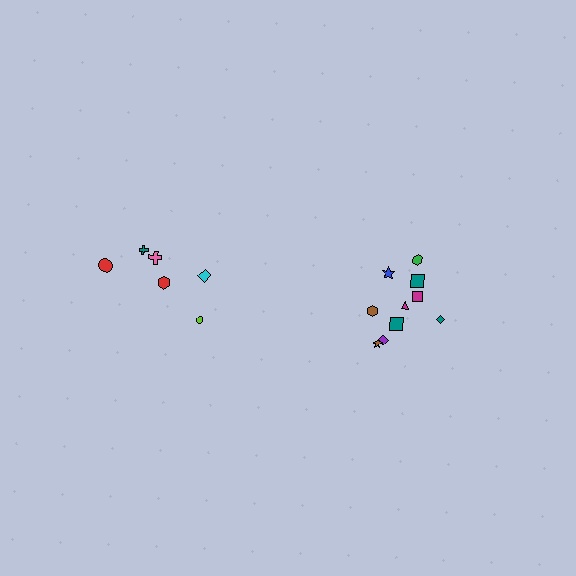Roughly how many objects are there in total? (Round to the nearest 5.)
Roughly 15 objects in total.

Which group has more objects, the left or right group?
The right group.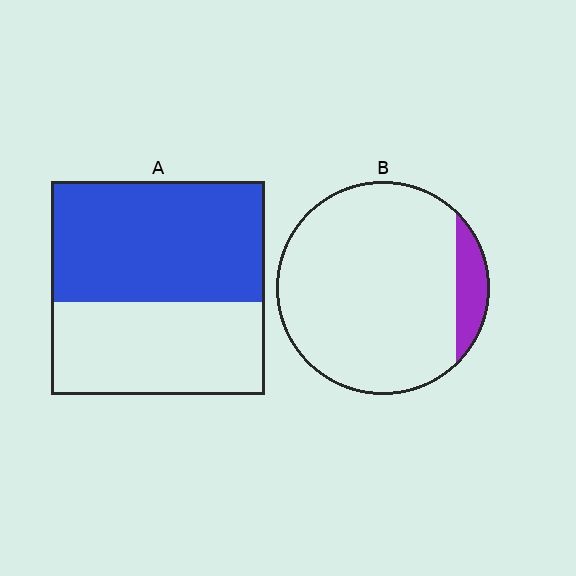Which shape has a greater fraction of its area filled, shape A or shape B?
Shape A.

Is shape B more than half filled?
No.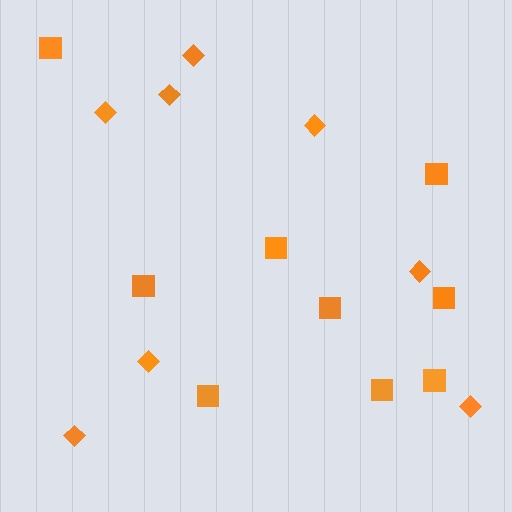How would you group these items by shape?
There are 2 groups: one group of diamonds (8) and one group of squares (9).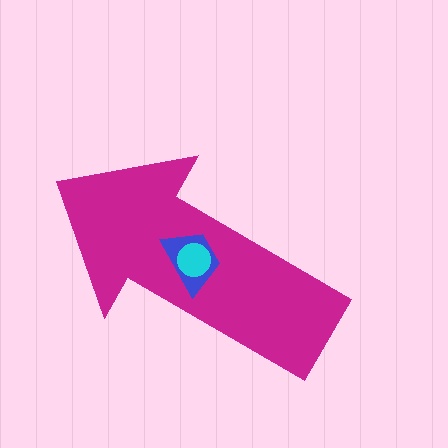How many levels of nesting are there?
3.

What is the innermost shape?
The cyan circle.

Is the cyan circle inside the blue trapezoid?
Yes.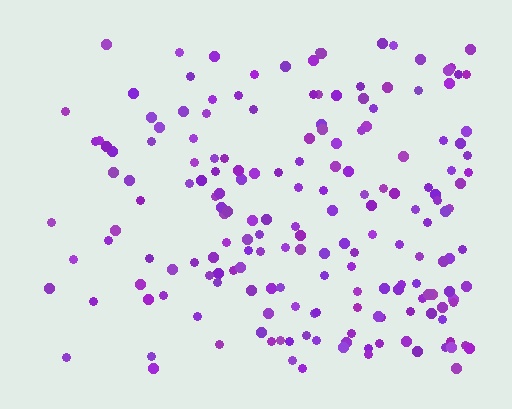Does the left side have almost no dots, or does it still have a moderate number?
Still a moderate number, just noticeably fewer than the right.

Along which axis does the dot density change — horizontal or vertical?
Horizontal.